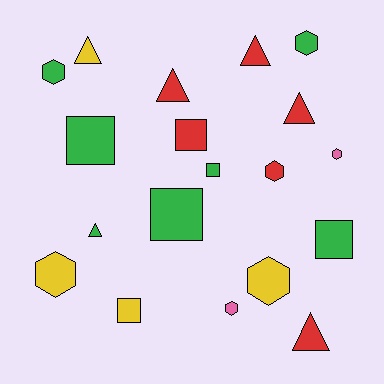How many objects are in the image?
There are 19 objects.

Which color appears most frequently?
Green, with 7 objects.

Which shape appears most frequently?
Hexagon, with 7 objects.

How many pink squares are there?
There are no pink squares.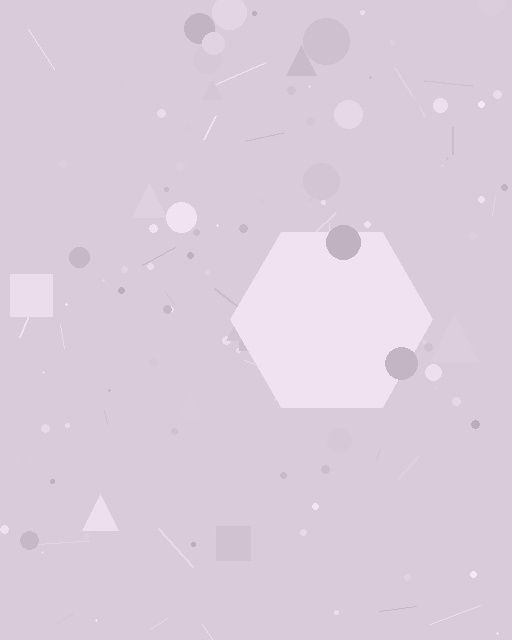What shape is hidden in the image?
A hexagon is hidden in the image.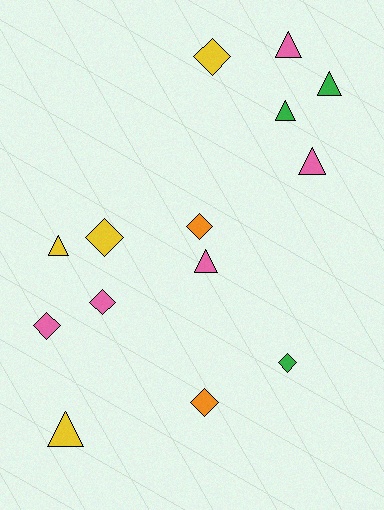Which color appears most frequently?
Pink, with 5 objects.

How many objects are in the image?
There are 14 objects.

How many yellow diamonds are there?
There are 2 yellow diamonds.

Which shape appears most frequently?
Diamond, with 7 objects.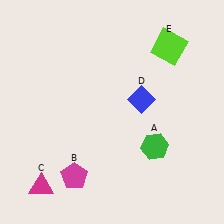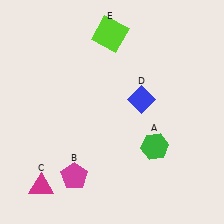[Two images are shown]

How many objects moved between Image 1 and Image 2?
1 object moved between the two images.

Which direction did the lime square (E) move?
The lime square (E) moved left.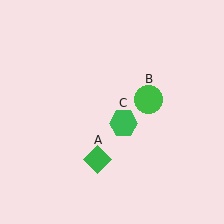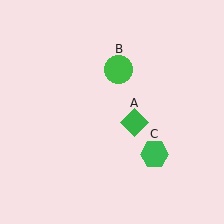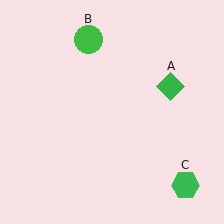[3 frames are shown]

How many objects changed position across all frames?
3 objects changed position: green diamond (object A), green circle (object B), green hexagon (object C).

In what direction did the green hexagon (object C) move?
The green hexagon (object C) moved down and to the right.